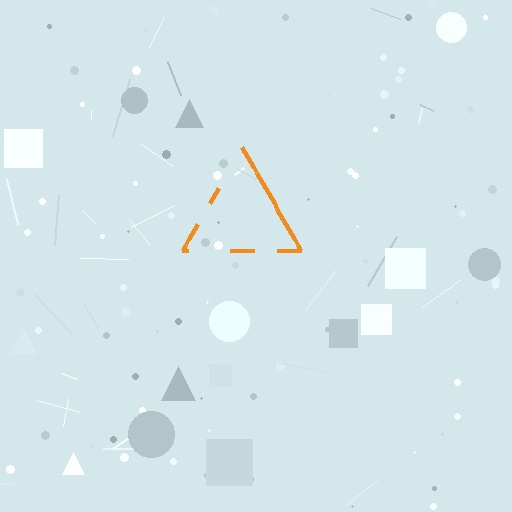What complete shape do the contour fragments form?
The contour fragments form a triangle.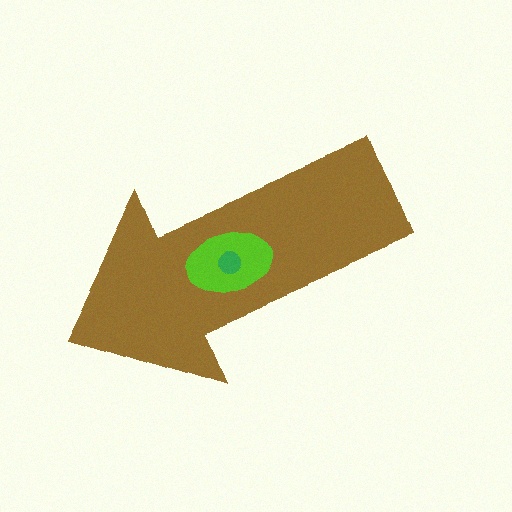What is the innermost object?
The green circle.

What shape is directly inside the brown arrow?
The lime ellipse.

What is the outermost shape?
The brown arrow.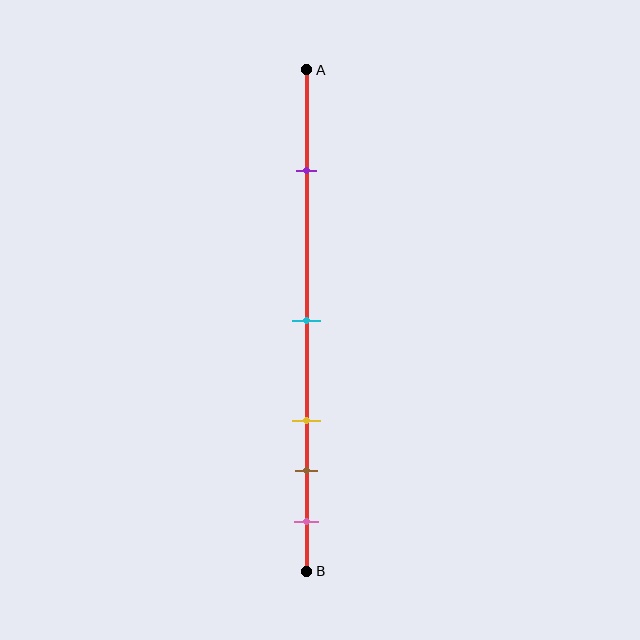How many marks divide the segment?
There are 5 marks dividing the segment.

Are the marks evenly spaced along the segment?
No, the marks are not evenly spaced.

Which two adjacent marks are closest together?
The brown and pink marks are the closest adjacent pair.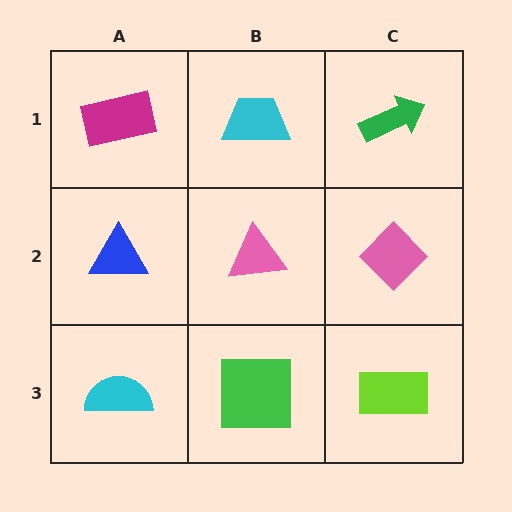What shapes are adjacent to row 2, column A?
A magenta rectangle (row 1, column A), a cyan semicircle (row 3, column A), a pink triangle (row 2, column B).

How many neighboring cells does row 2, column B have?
4.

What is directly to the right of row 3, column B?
A lime rectangle.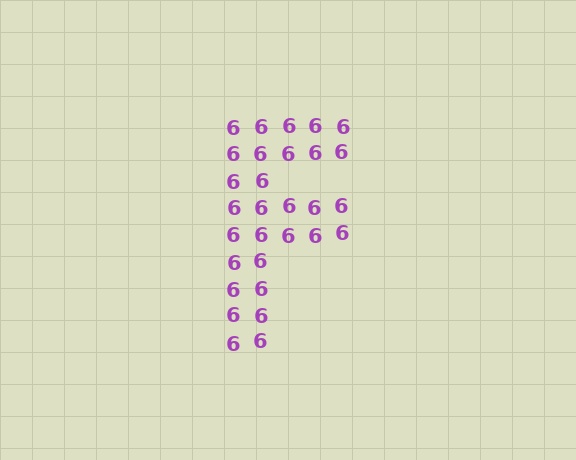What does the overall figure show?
The overall figure shows the letter F.